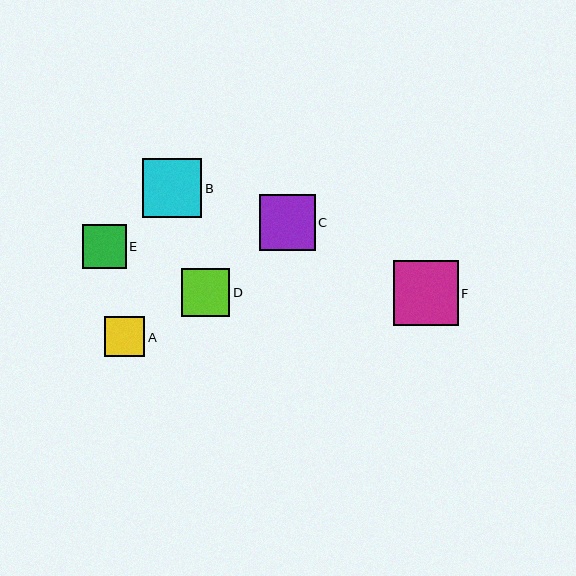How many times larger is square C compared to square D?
Square C is approximately 1.2 times the size of square D.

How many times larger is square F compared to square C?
Square F is approximately 1.2 times the size of square C.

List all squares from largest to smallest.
From largest to smallest: F, B, C, D, E, A.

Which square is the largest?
Square F is the largest with a size of approximately 65 pixels.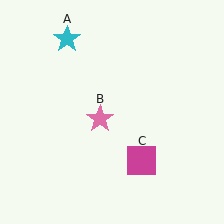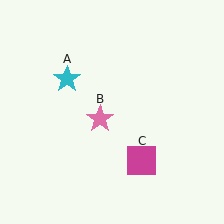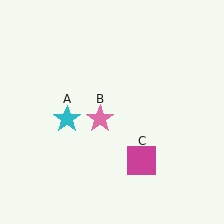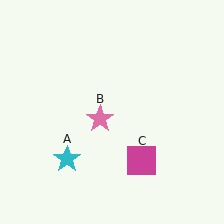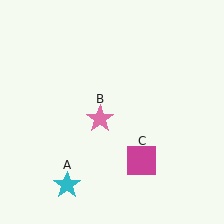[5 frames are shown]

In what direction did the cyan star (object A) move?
The cyan star (object A) moved down.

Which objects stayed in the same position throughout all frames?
Pink star (object B) and magenta square (object C) remained stationary.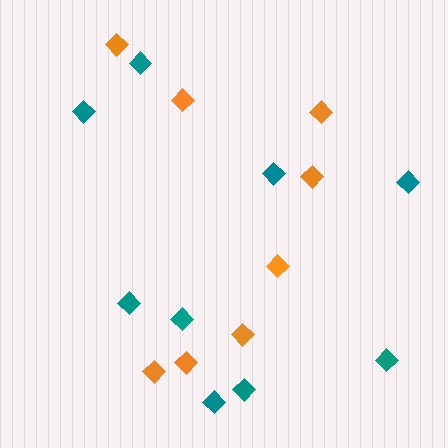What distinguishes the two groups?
There are 2 groups: one group of teal diamonds (9) and one group of orange diamonds (8).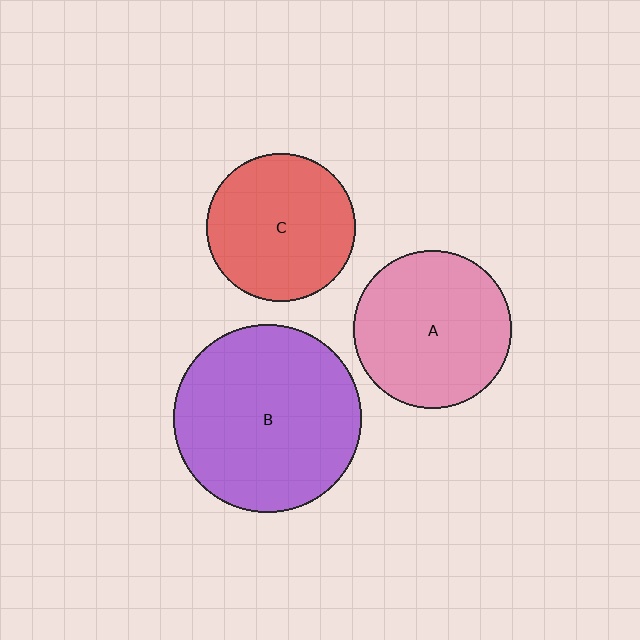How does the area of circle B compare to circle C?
Approximately 1.6 times.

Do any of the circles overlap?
No, none of the circles overlap.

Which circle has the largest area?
Circle B (purple).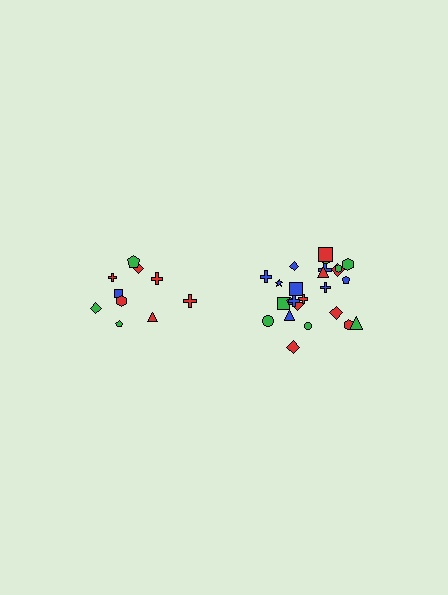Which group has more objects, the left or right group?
The right group.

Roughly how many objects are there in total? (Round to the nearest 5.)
Roughly 35 objects in total.